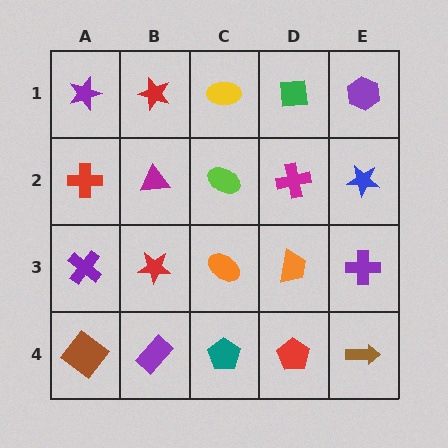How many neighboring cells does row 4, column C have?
3.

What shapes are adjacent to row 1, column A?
A red cross (row 2, column A), a red star (row 1, column B).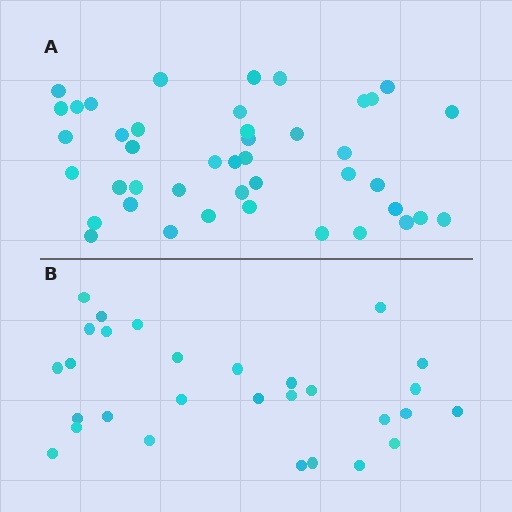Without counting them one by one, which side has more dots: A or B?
Region A (the top region) has more dots.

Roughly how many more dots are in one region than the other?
Region A has approximately 15 more dots than region B.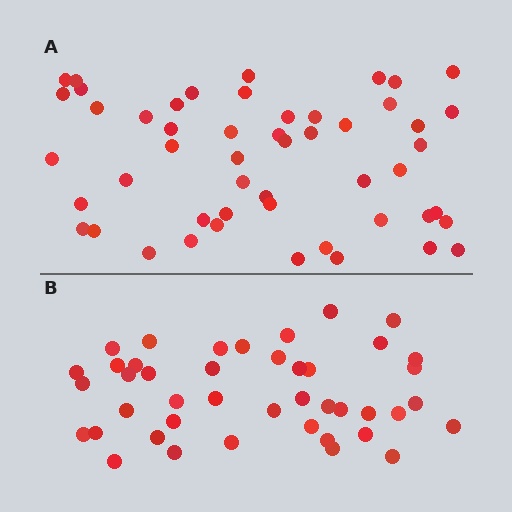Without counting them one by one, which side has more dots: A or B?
Region A (the top region) has more dots.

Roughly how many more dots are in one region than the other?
Region A has roughly 8 or so more dots than region B.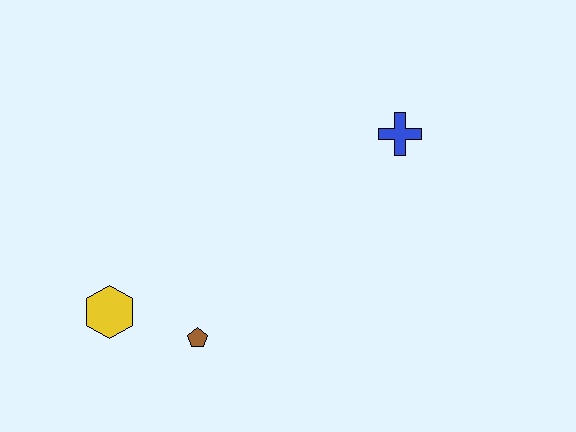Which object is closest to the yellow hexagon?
The brown pentagon is closest to the yellow hexagon.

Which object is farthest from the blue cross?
The yellow hexagon is farthest from the blue cross.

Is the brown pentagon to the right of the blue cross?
No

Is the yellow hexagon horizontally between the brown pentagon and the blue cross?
No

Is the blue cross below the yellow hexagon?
No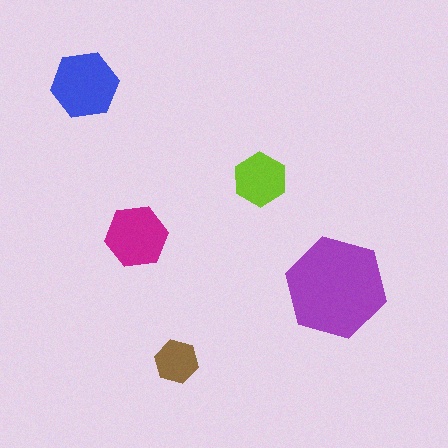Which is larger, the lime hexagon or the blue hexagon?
The blue one.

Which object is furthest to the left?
The blue hexagon is leftmost.